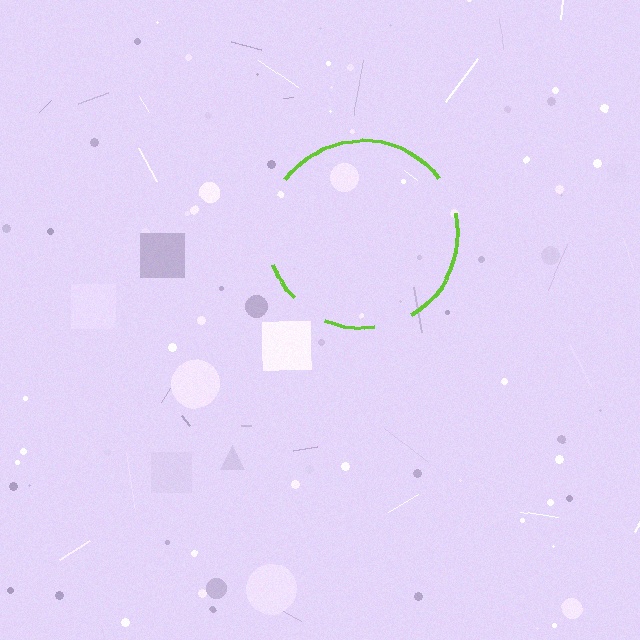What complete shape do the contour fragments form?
The contour fragments form a circle.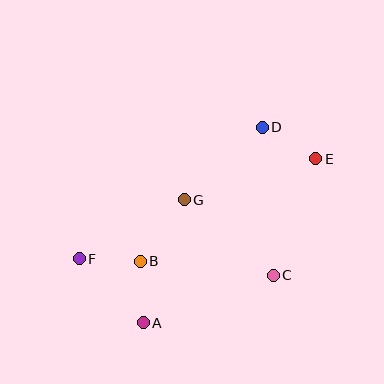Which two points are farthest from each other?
Points E and F are farthest from each other.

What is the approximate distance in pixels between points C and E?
The distance between C and E is approximately 124 pixels.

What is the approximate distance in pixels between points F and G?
The distance between F and G is approximately 120 pixels.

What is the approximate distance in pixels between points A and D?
The distance between A and D is approximately 229 pixels.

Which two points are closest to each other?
Points B and F are closest to each other.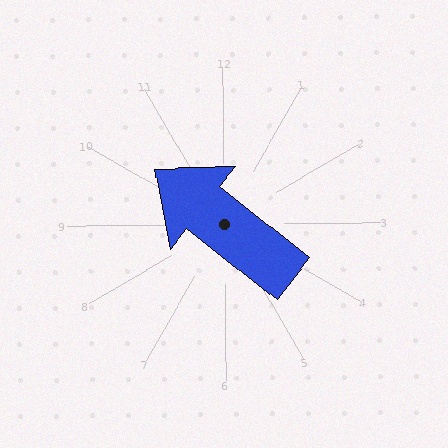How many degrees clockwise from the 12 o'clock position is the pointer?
Approximately 309 degrees.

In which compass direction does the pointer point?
Northwest.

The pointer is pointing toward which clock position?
Roughly 10 o'clock.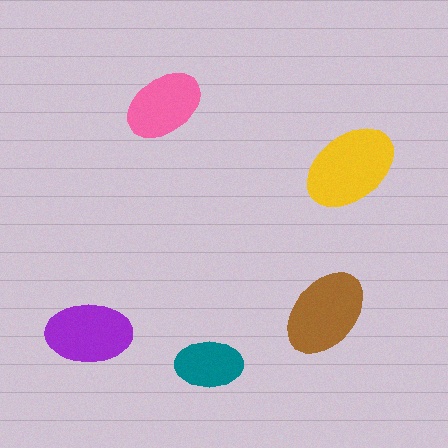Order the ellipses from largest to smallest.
the yellow one, the brown one, the purple one, the pink one, the teal one.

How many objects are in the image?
There are 5 objects in the image.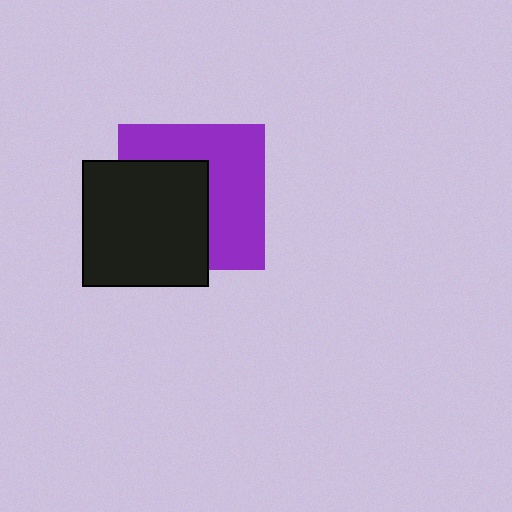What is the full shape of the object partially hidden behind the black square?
The partially hidden object is a purple square.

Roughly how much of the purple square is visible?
About half of it is visible (roughly 53%).